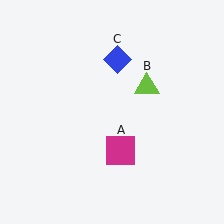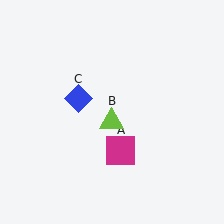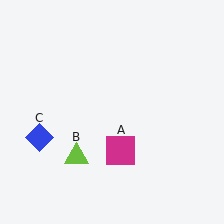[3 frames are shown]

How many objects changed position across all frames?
2 objects changed position: lime triangle (object B), blue diamond (object C).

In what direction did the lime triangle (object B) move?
The lime triangle (object B) moved down and to the left.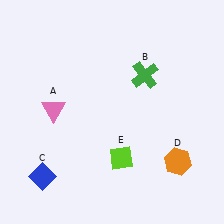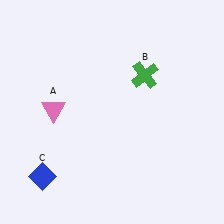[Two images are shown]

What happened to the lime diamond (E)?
The lime diamond (E) was removed in Image 2. It was in the bottom-right area of Image 1.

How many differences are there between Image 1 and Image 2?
There are 2 differences between the two images.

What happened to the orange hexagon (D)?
The orange hexagon (D) was removed in Image 2. It was in the bottom-right area of Image 1.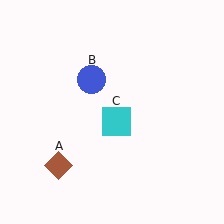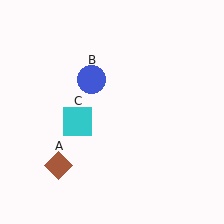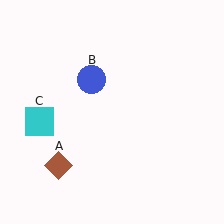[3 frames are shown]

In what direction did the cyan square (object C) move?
The cyan square (object C) moved left.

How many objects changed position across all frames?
1 object changed position: cyan square (object C).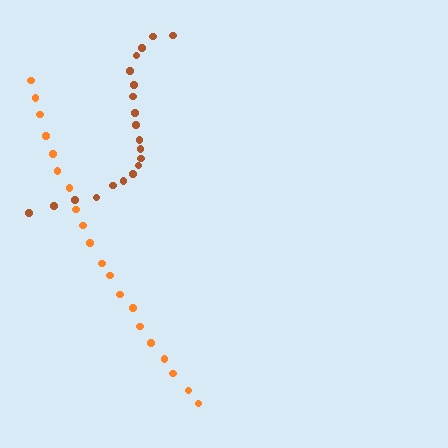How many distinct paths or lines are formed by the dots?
There are 2 distinct paths.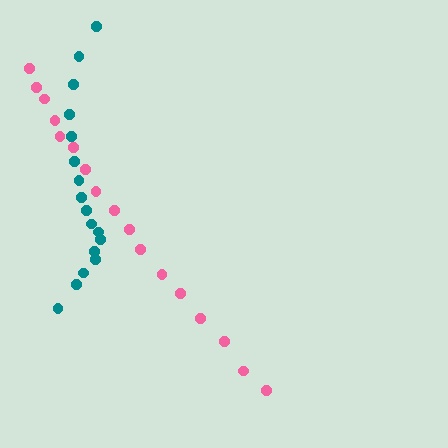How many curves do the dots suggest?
There are 2 distinct paths.